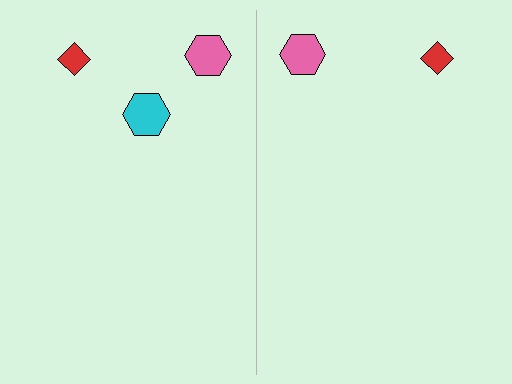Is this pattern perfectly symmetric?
No, the pattern is not perfectly symmetric. A cyan hexagon is missing from the right side.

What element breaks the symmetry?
A cyan hexagon is missing from the right side.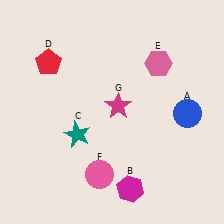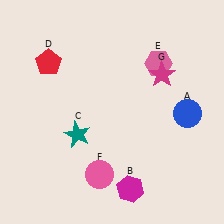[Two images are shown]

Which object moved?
The magenta star (G) moved right.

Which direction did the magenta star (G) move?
The magenta star (G) moved right.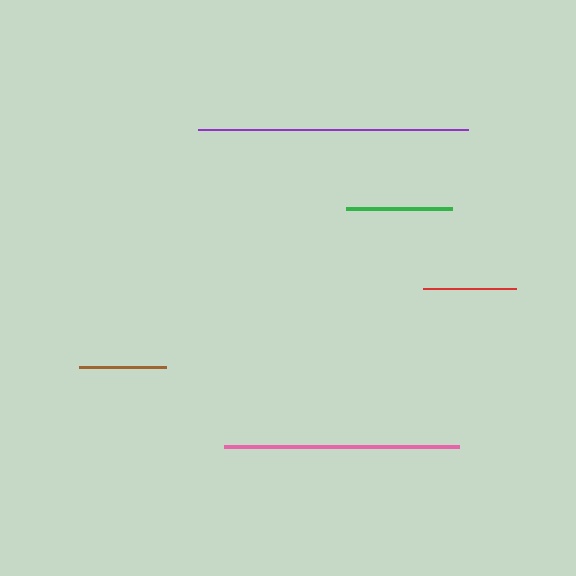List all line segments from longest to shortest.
From longest to shortest: purple, pink, green, red, brown.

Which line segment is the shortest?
The brown line is the shortest at approximately 88 pixels.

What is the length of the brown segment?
The brown segment is approximately 88 pixels long.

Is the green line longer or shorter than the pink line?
The pink line is longer than the green line.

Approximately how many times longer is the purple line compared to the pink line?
The purple line is approximately 1.1 times the length of the pink line.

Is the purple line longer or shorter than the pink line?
The purple line is longer than the pink line.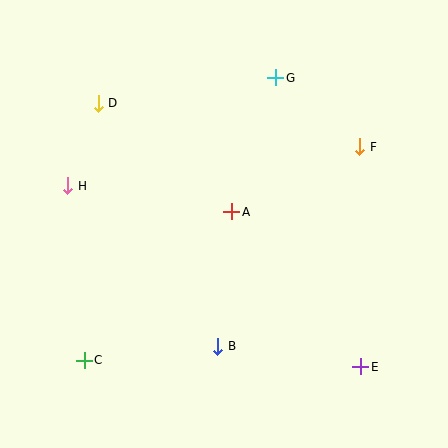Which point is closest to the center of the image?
Point A at (232, 212) is closest to the center.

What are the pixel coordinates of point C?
Point C is at (84, 360).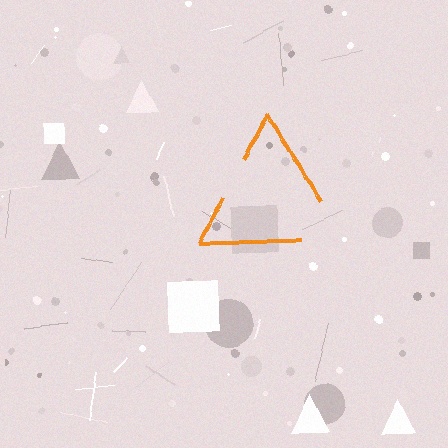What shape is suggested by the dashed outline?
The dashed outline suggests a triangle.